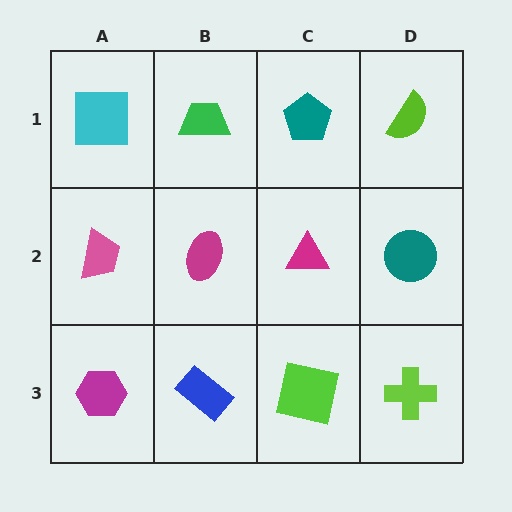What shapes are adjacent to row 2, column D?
A lime semicircle (row 1, column D), a lime cross (row 3, column D), a magenta triangle (row 2, column C).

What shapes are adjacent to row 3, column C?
A magenta triangle (row 2, column C), a blue rectangle (row 3, column B), a lime cross (row 3, column D).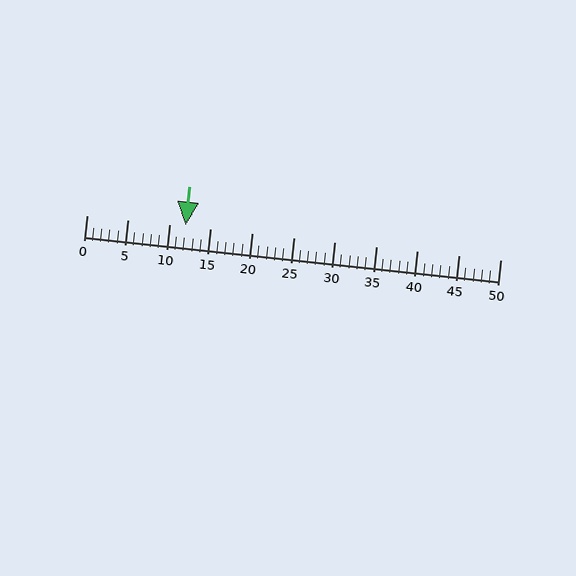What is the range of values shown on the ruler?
The ruler shows values from 0 to 50.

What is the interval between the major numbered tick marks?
The major tick marks are spaced 5 units apart.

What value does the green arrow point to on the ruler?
The green arrow points to approximately 12.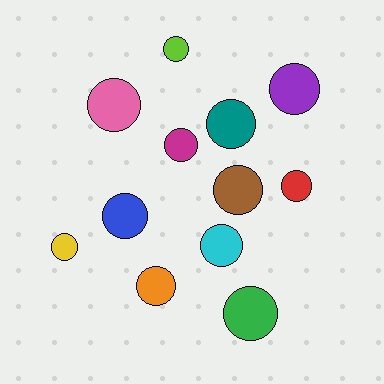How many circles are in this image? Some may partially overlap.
There are 12 circles.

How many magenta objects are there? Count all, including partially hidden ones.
There is 1 magenta object.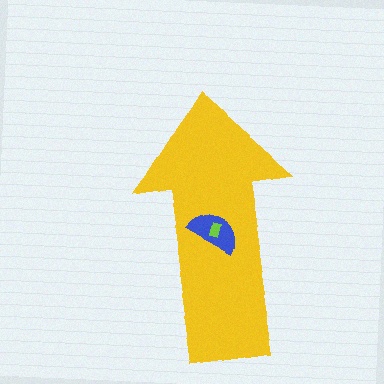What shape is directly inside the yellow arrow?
The blue semicircle.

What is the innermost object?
The lime rectangle.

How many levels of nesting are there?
3.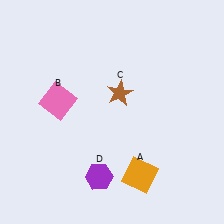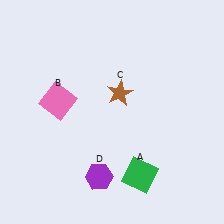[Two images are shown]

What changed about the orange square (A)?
In Image 1, A is orange. In Image 2, it changed to green.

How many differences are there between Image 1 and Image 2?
There is 1 difference between the two images.